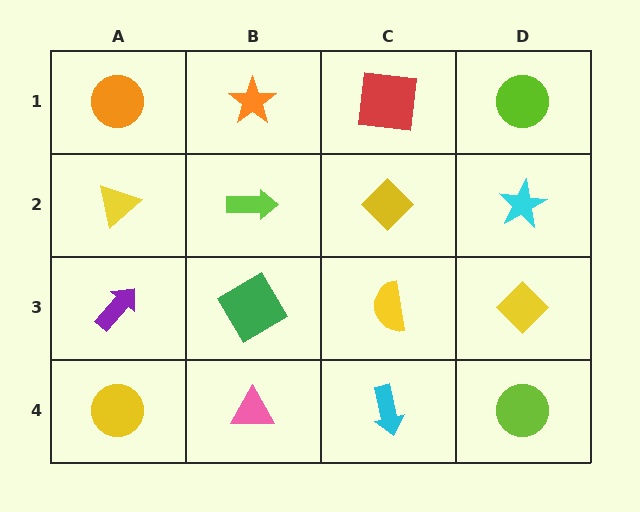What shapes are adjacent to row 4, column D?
A yellow diamond (row 3, column D), a cyan arrow (row 4, column C).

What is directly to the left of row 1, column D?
A red square.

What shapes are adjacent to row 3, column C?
A yellow diamond (row 2, column C), a cyan arrow (row 4, column C), a green diamond (row 3, column B), a yellow diamond (row 3, column D).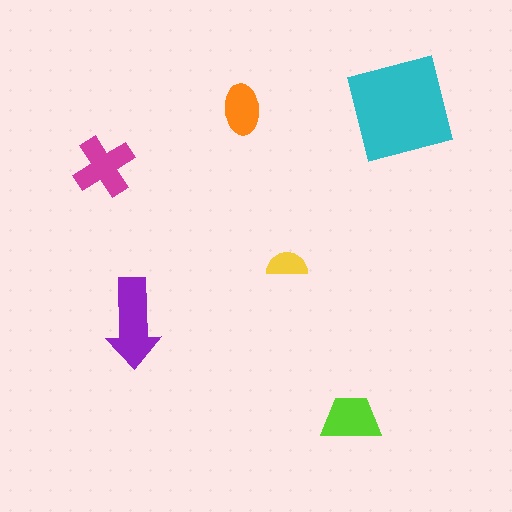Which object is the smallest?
The yellow semicircle.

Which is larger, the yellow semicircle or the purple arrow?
The purple arrow.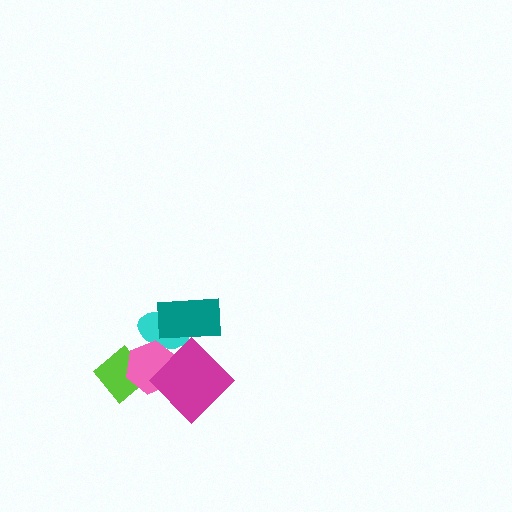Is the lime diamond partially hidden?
Yes, it is partially covered by another shape.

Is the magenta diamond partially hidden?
No, no other shape covers it.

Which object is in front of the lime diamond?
The pink hexagon is in front of the lime diamond.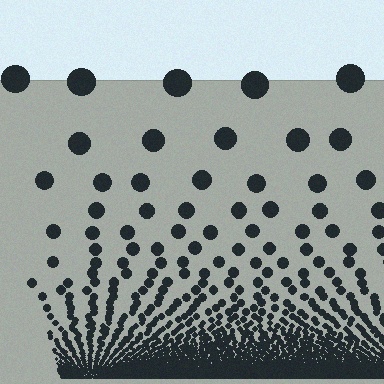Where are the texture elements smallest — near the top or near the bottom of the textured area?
Near the bottom.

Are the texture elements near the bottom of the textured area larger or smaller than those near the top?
Smaller. The gradient is inverted — elements near the bottom are smaller and denser.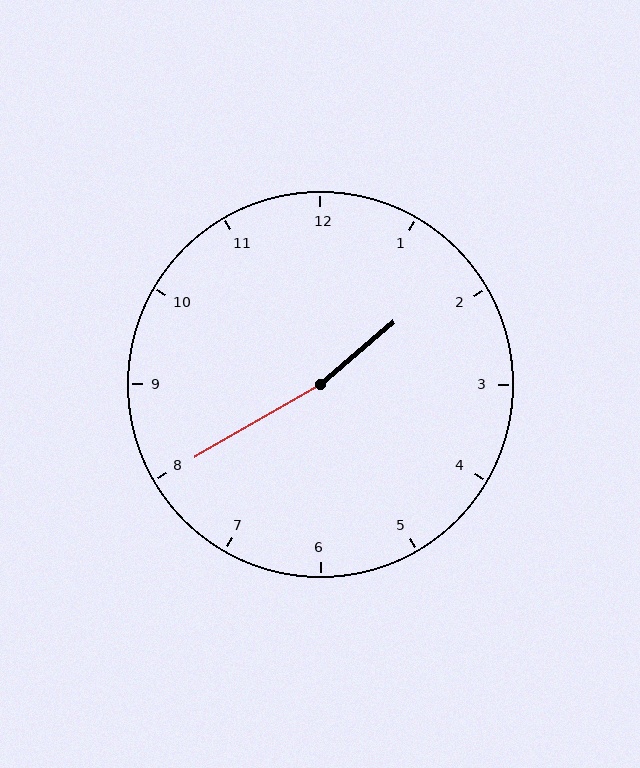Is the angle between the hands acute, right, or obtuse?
It is obtuse.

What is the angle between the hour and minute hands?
Approximately 170 degrees.